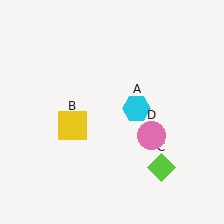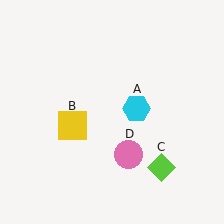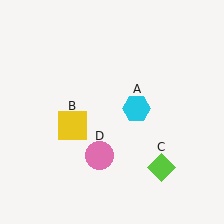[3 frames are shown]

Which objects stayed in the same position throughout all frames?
Cyan hexagon (object A) and yellow square (object B) and lime diamond (object C) remained stationary.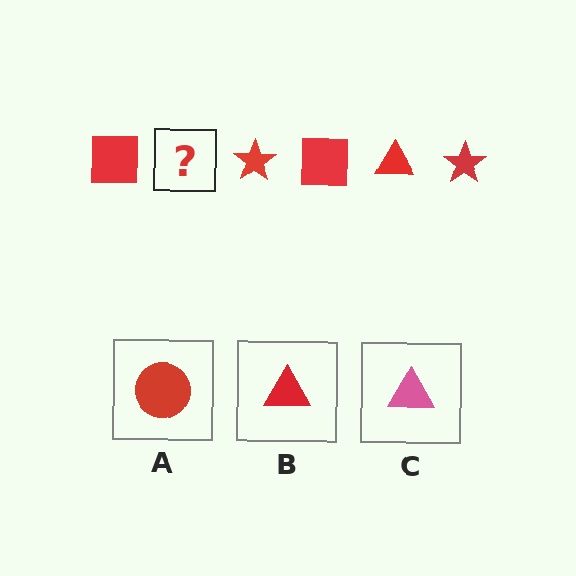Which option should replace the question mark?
Option B.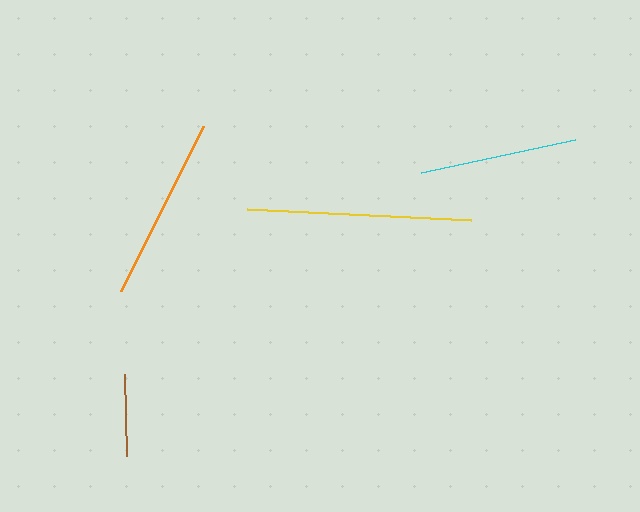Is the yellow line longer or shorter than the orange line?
The yellow line is longer than the orange line.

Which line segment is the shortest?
The brown line is the shortest at approximately 83 pixels.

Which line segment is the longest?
The yellow line is the longest at approximately 224 pixels.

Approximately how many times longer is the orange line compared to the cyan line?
The orange line is approximately 1.2 times the length of the cyan line.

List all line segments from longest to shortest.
From longest to shortest: yellow, orange, cyan, brown.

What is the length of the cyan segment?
The cyan segment is approximately 157 pixels long.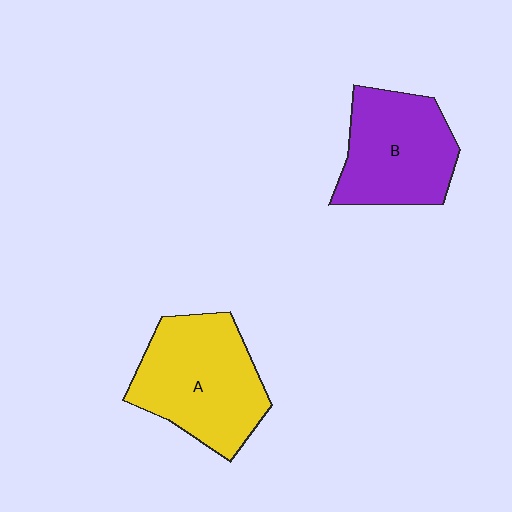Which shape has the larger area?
Shape A (yellow).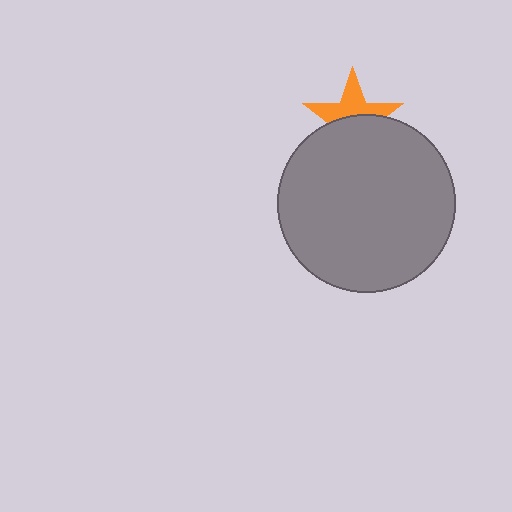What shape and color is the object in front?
The object in front is a gray circle.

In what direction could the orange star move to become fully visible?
The orange star could move up. That would shift it out from behind the gray circle entirely.